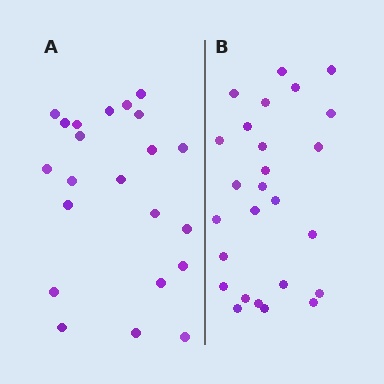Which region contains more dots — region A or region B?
Region B (the right region) has more dots.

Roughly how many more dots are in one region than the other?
Region B has about 4 more dots than region A.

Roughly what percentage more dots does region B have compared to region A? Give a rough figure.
About 20% more.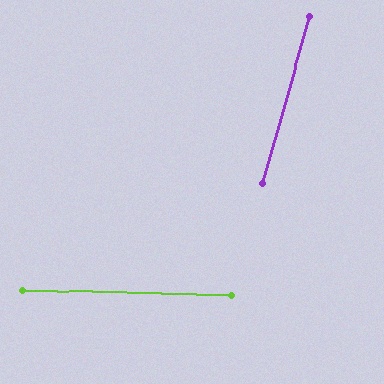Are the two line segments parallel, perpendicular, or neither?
Neither parallel nor perpendicular — they differ by about 75°.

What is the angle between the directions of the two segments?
Approximately 75 degrees.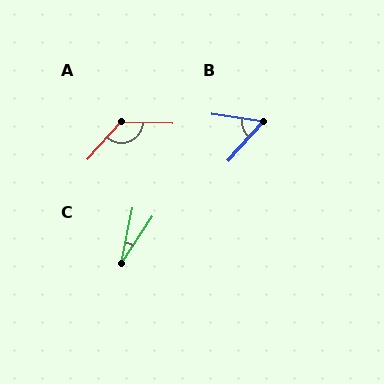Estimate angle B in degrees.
Approximately 56 degrees.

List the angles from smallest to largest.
C (22°), B (56°), A (131°).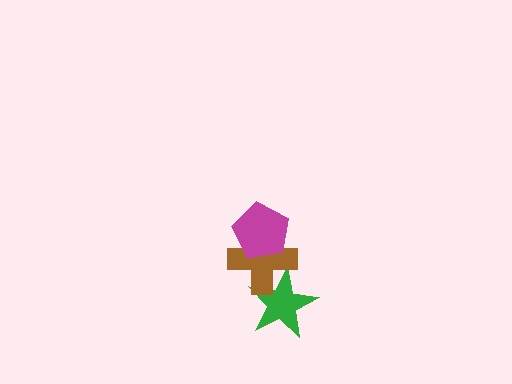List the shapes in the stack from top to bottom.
From top to bottom: the magenta pentagon, the brown cross, the green star.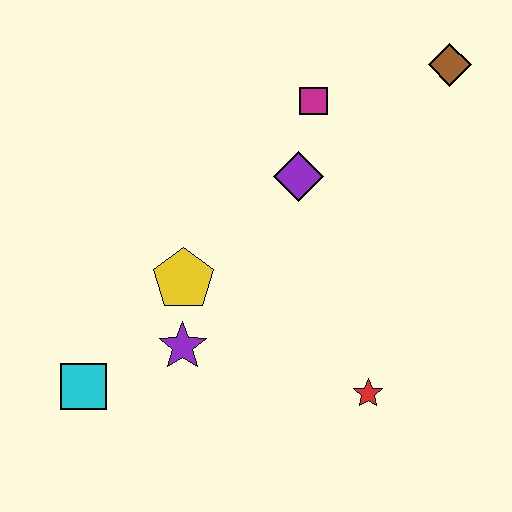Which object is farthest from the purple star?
The brown diamond is farthest from the purple star.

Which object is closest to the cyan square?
The purple star is closest to the cyan square.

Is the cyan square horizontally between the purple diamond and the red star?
No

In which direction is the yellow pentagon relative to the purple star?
The yellow pentagon is above the purple star.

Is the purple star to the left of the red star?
Yes